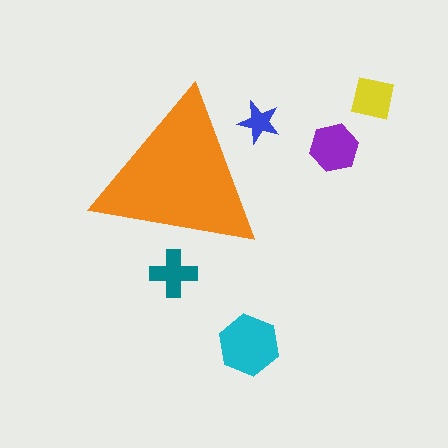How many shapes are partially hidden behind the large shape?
2 shapes are partially hidden.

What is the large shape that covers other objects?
An orange triangle.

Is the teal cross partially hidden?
Yes, the teal cross is partially hidden behind the orange triangle.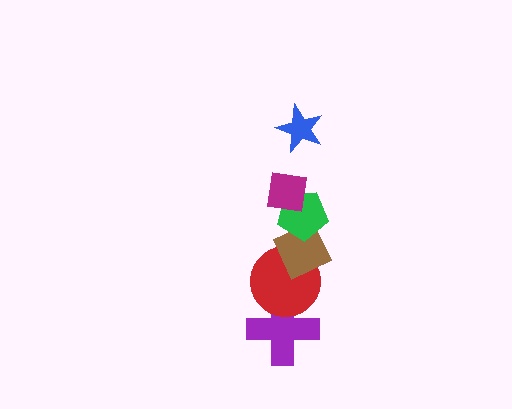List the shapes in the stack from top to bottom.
From top to bottom: the blue star, the magenta square, the green pentagon, the brown diamond, the red circle, the purple cross.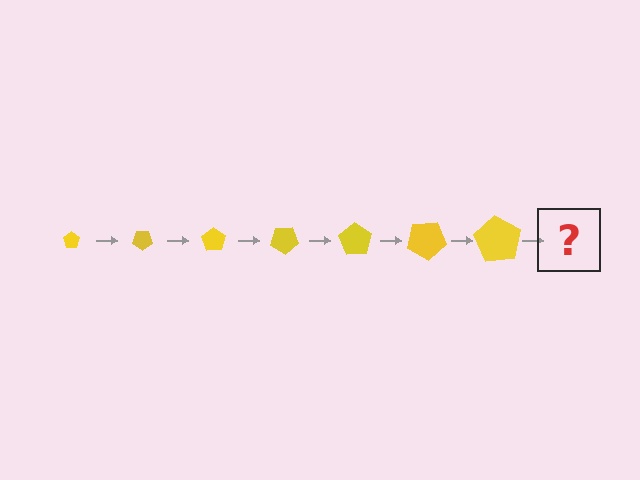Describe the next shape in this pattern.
It should be a pentagon, larger than the previous one and rotated 245 degrees from the start.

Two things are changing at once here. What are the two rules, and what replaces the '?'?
The two rules are that the pentagon grows larger each step and it rotates 35 degrees each step. The '?' should be a pentagon, larger than the previous one and rotated 245 degrees from the start.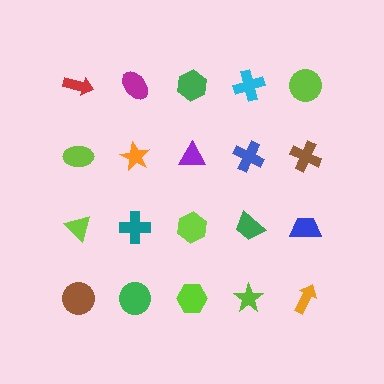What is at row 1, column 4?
A cyan cross.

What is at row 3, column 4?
A green trapezoid.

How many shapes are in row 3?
5 shapes.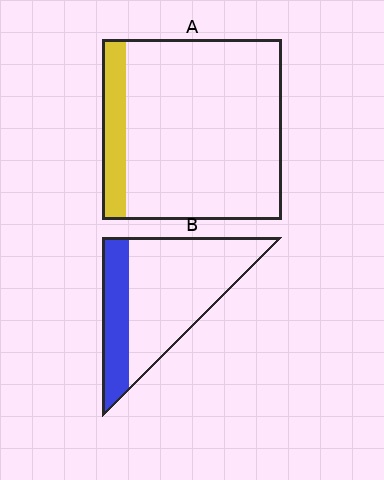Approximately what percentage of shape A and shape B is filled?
A is approximately 15% and B is approximately 30%.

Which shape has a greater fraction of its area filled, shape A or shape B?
Shape B.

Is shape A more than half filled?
No.